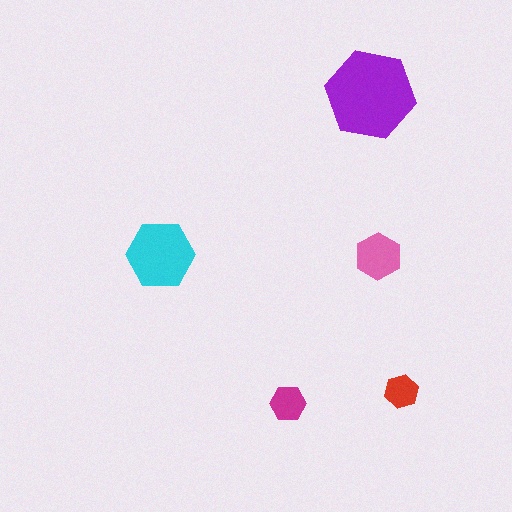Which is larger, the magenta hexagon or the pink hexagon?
The pink one.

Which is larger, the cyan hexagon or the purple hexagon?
The purple one.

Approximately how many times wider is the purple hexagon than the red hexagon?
About 2.5 times wider.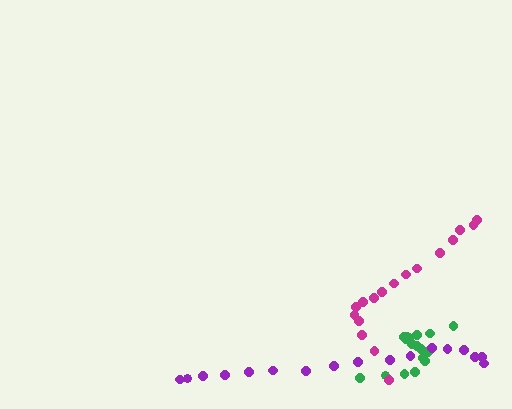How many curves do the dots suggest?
There are 3 distinct paths.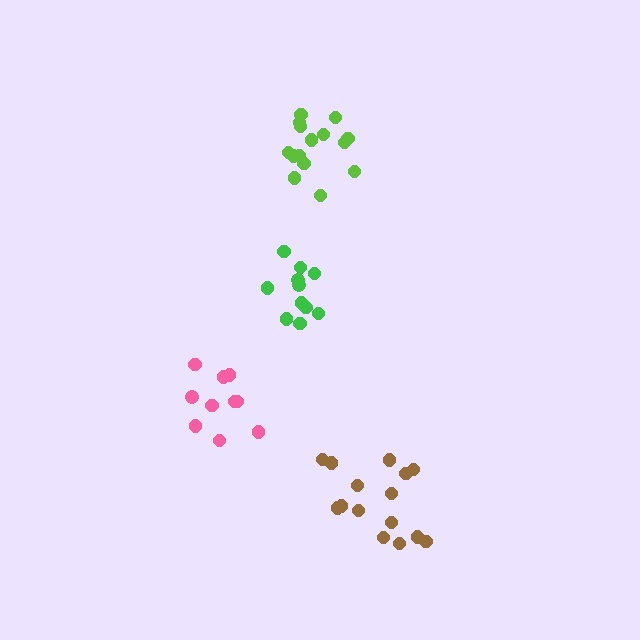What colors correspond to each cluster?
The clusters are colored: lime, brown, pink, green.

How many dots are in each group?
Group 1: 15 dots, Group 2: 15 dots, Group 3: 10 dots, Group 4: 11 dots (51 total).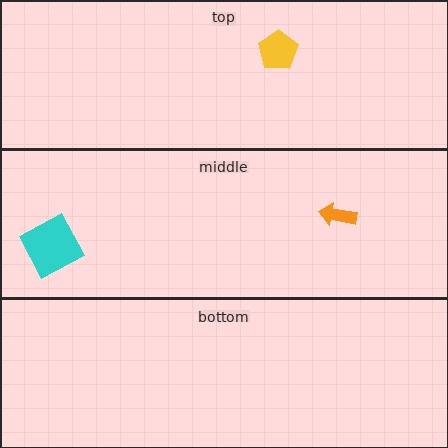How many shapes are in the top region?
1.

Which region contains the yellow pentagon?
The top region.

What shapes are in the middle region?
The orange arrow, the cyan square.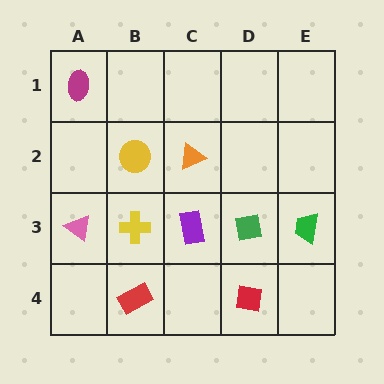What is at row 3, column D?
A green square.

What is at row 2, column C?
An orange triangle.